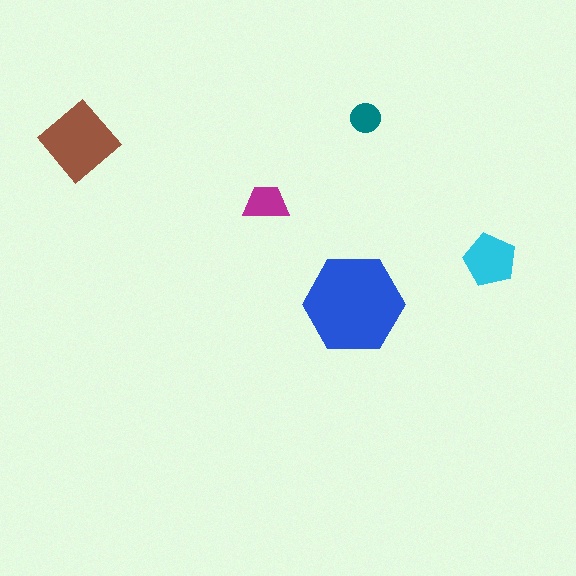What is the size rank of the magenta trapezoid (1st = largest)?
4th.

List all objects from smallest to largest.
The teal circle, the magenta trapezoid, the cyan pentagon, the brown diamond, the blue hexagon.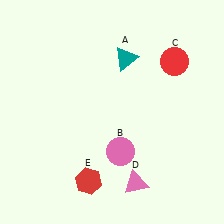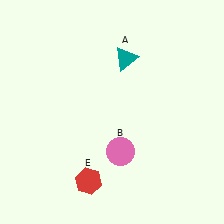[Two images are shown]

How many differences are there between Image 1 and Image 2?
There are 2 differences between the two images.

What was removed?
The pink triangle (D), the red circle (C) were removed in Image 2.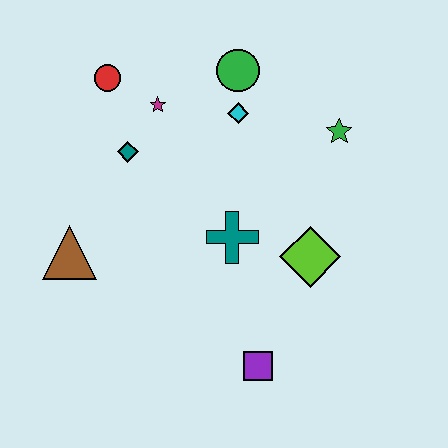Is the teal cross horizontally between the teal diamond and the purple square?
Yes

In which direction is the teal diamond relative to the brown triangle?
The teal diamond is above the brown triangle.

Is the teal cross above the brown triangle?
Yes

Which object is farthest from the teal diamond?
The purple square is farthest from the teal diamond.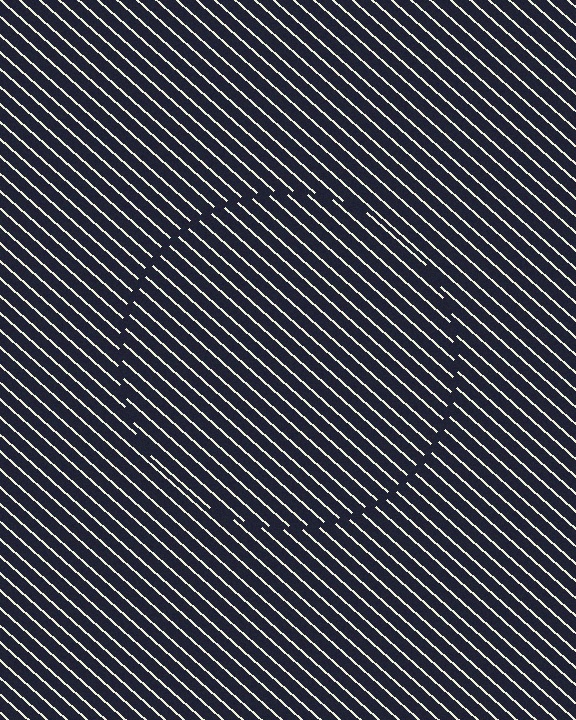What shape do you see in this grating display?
An illusory circle. The interior of the shape contains the same grating, shifted by half a period — the contour is defined by the phase discontinuity where line-ends from the inner and outer gratings abut.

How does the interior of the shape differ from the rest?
The interior of the shape contains the same grating, shifted by half a period — the contour is defined by the phase discontinuity where line-ends from the inner and outer gratings abut.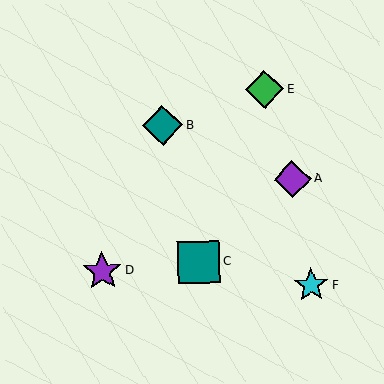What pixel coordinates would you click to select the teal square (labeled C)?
Click at (199, 262) to select the teal square C.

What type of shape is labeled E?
Shape E is a green diamond.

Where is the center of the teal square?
The center of the teal square is at (199, 262).